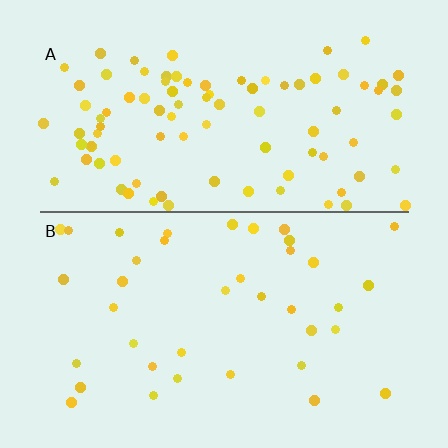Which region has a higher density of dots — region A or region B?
A (the top).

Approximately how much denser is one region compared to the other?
Approximately 2.5× — region A over region B.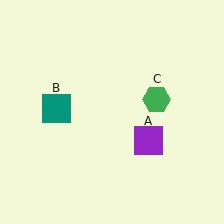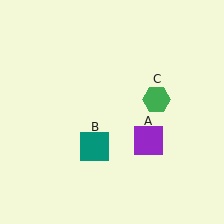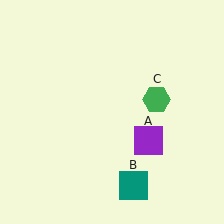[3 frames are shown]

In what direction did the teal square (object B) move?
The teal square (object B) moved down and to the right.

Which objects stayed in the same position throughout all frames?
Purple square (object A) and green hexagon (object C) remained stationary.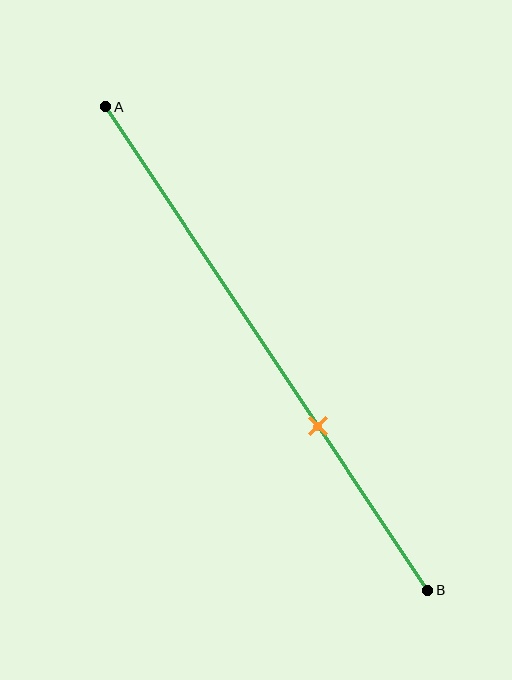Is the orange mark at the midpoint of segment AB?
No, the mark is at about 65% from A, not at the 50% midpoint.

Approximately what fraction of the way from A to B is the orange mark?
The orange mark is approximately 65% of the way from A to B.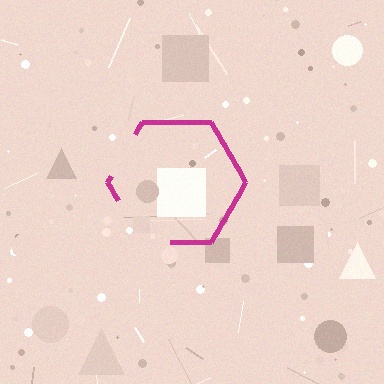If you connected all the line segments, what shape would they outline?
They would outline a hexagon.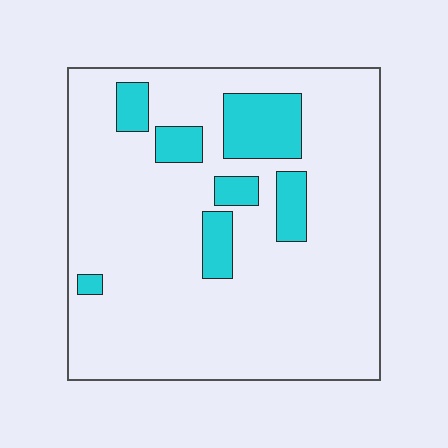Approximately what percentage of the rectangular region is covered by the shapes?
Approximately 15%.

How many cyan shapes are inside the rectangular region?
7.